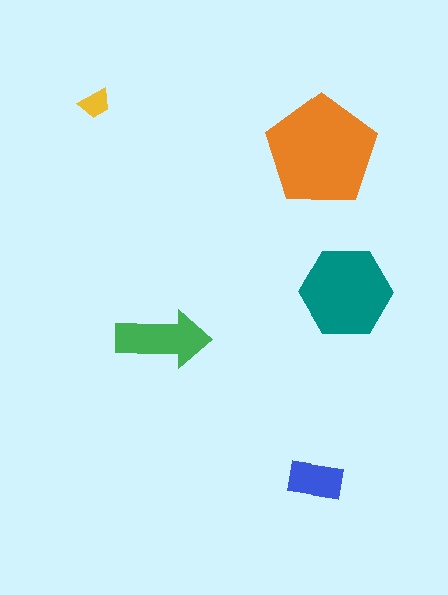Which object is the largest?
The orange pentagon.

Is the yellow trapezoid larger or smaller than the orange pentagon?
Smaller.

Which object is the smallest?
The yellow trapezoid.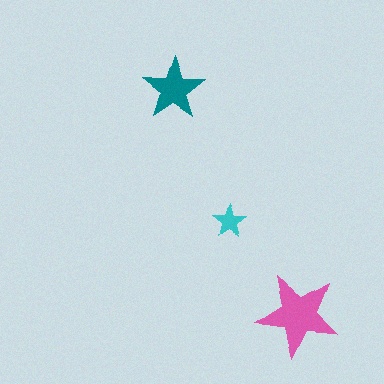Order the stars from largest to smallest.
the pink one, the teal one, the cyan one.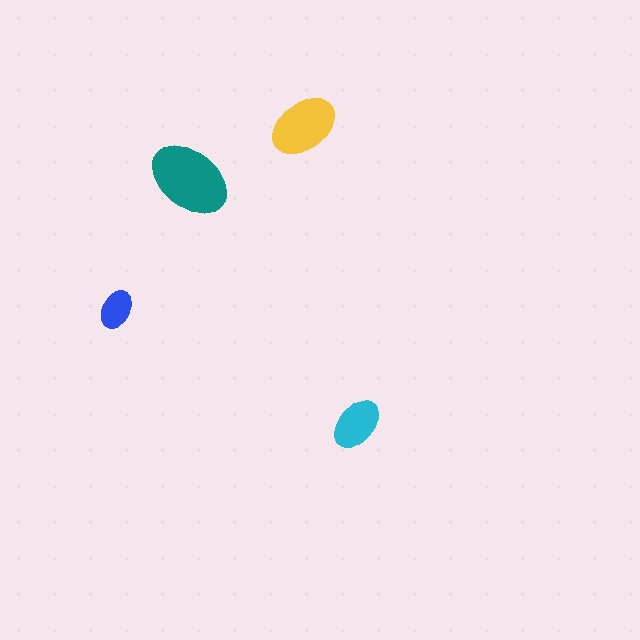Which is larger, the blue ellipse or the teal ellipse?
The teal one.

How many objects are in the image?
There are 4 objects in the image.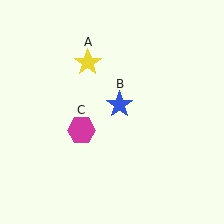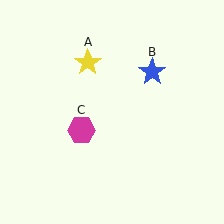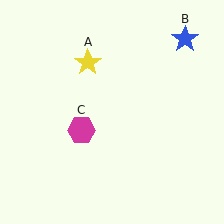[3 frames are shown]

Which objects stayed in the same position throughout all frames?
Yellow star (object A) and magenta hexagon (object C) remained stationary.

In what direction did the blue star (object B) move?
The blue star (object B) moved up and to the right.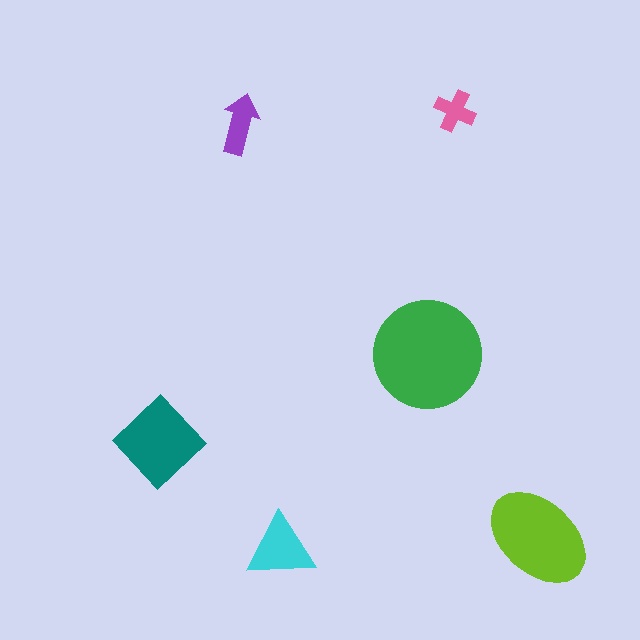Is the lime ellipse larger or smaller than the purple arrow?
Larger.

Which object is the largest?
The green circle.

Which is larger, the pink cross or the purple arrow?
The purple arrow.